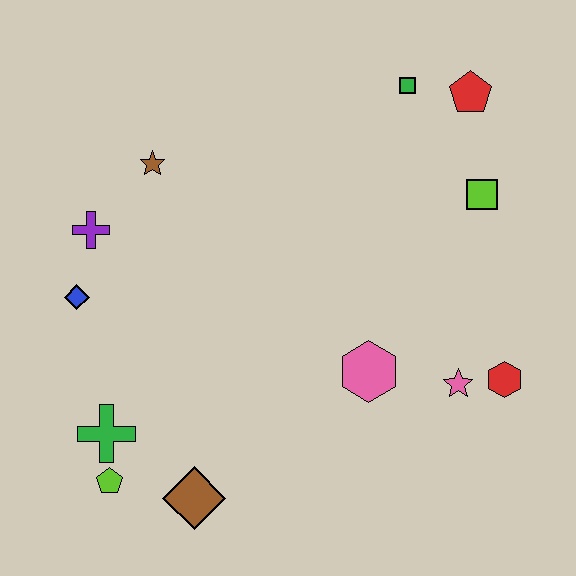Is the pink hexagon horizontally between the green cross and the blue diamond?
No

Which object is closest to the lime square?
The red pentagon is closest to the lime square.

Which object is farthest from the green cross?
The red pentagon is farthest from the green cross.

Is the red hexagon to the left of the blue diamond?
No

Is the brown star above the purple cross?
Yes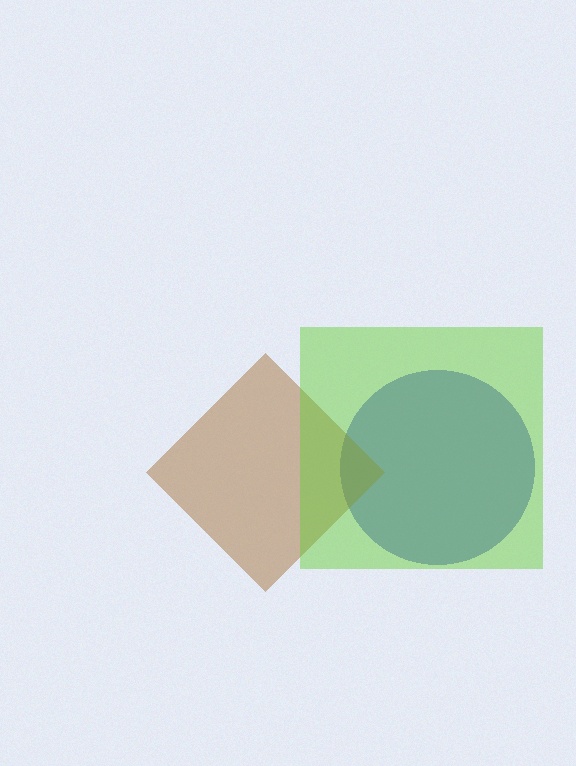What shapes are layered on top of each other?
The layered shapes are: a blue circle, a brown diamond, a lime square.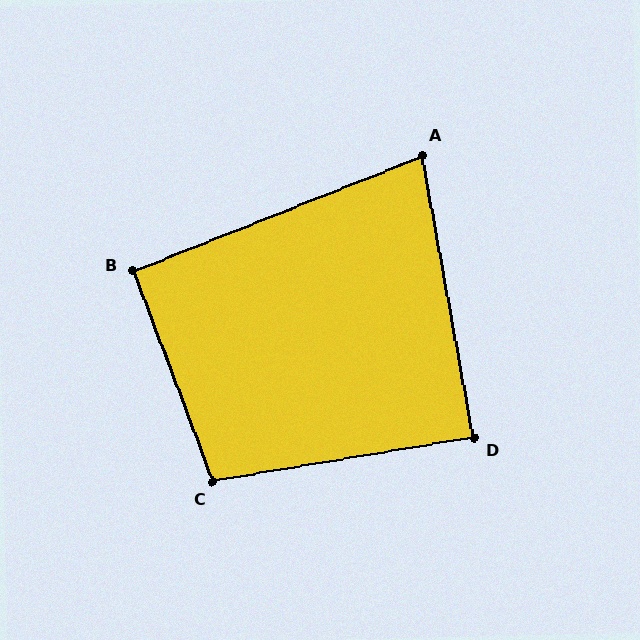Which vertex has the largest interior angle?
C, at approximately 101 degrees.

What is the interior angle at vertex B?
Approximately 91 degrees (approximately right).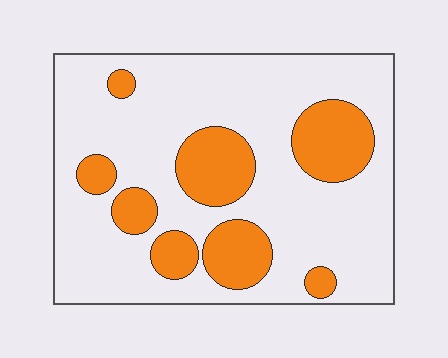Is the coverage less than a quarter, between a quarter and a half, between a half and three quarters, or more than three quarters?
Less than a quarter.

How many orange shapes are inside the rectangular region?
8.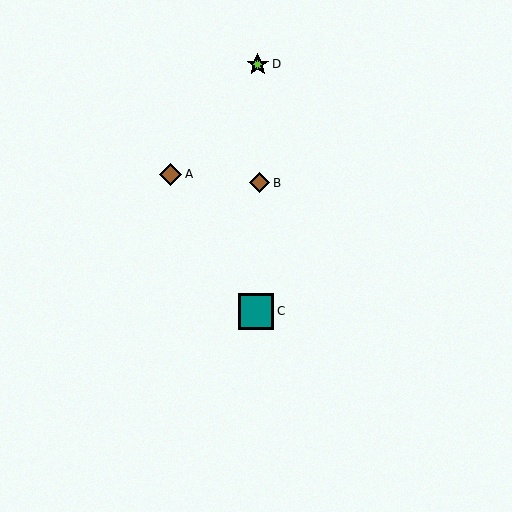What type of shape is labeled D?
Shape D is a lime star.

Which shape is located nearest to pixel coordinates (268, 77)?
The lime star (labeled D) at (258, 64) is nearest to that location.